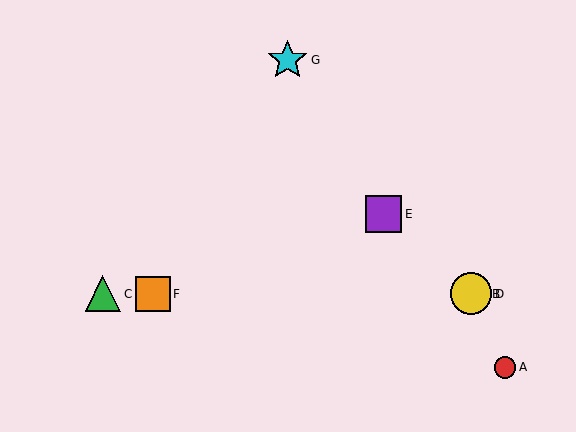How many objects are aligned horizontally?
4 objects (B, C, D, F) are aligned horizontally.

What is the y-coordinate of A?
Object A is at y≈367.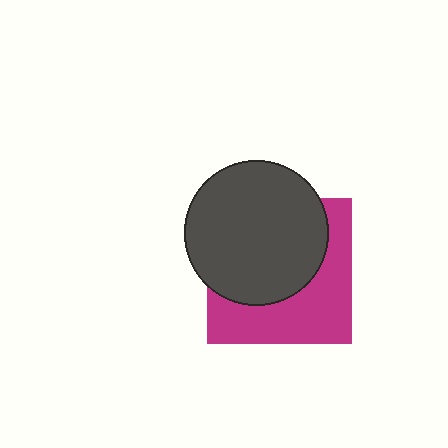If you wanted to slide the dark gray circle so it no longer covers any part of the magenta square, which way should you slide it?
Slide it toward the upper-left — that is the most direct way to separate the two shapes.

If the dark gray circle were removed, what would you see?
You would see the complete magenta square.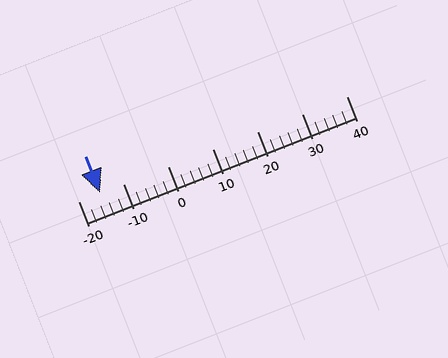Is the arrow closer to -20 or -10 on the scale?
The arrow is closer to -20.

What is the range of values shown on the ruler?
The ruler shows values from -20 to 40.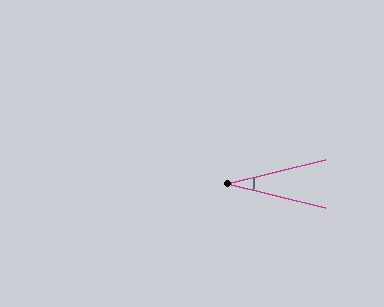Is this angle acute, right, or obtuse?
It is acute.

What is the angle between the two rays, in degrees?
Approximately 27 degrees.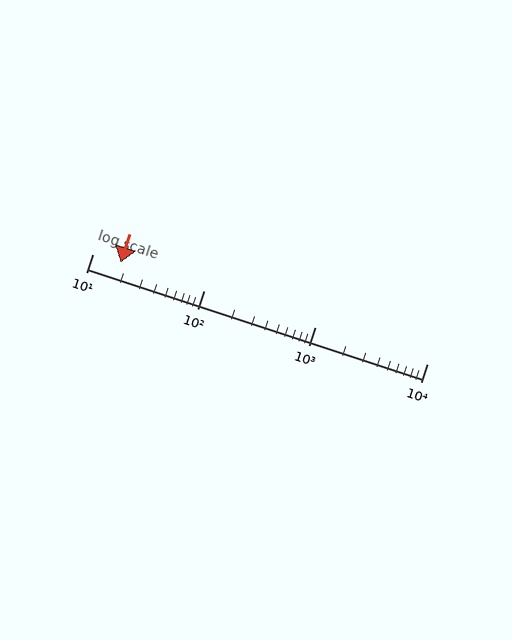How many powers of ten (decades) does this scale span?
The scale spans 3 decades, from 10 to 10000.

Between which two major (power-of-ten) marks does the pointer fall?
The pointer is between 10 and 100.